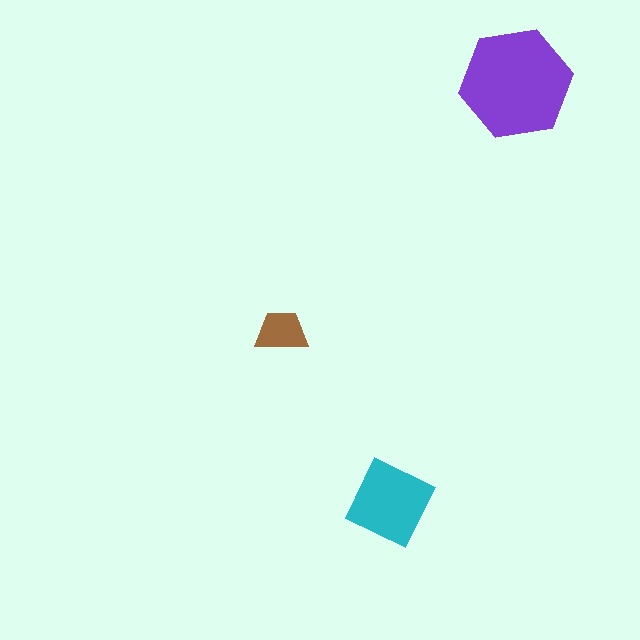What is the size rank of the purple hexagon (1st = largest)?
1st.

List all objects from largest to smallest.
The purple hexagon, the cyan diamond, the brown trapezoid.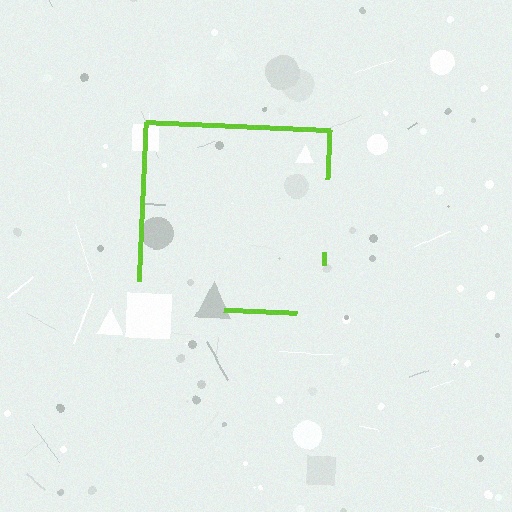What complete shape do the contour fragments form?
The contour fragments form a square.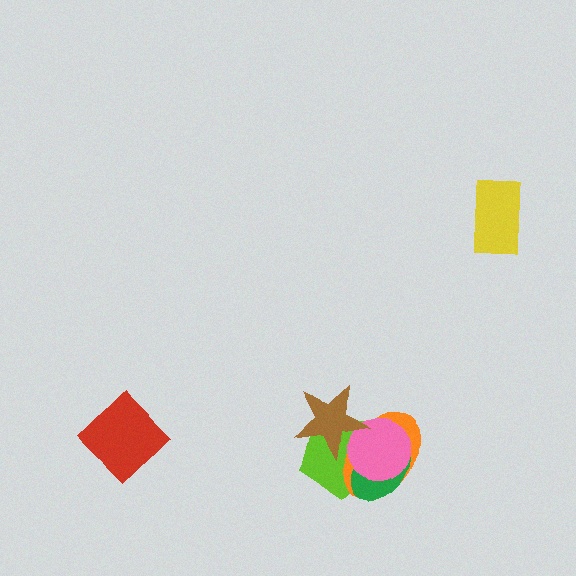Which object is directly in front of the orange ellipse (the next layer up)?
The green ellipse is directly in front of the orange ellipse.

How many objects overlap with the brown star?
3 objects overlap with the brown star.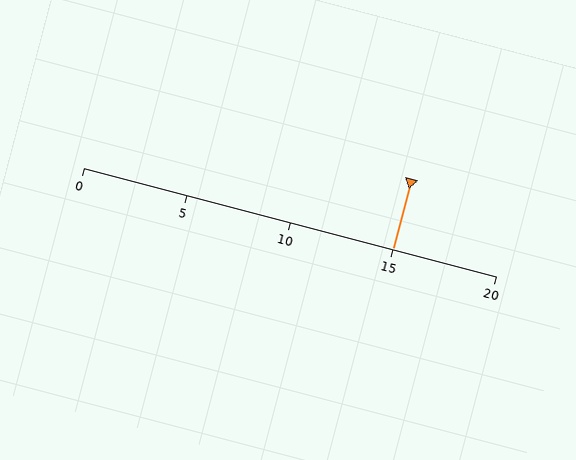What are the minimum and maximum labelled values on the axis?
The axis runs from 0 to 20.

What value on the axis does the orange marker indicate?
The marker indicates approximately 15.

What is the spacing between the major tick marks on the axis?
The major ticks are spaced 5 apart.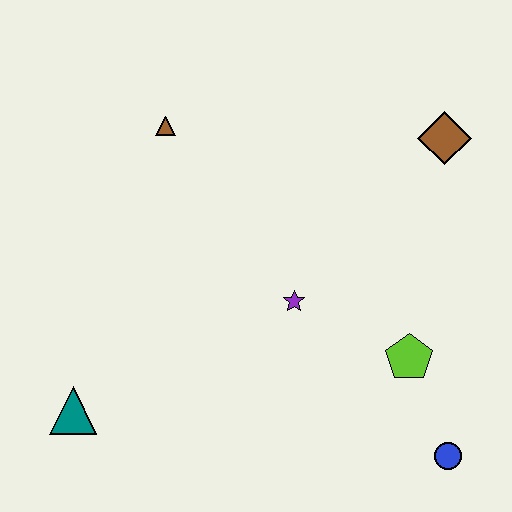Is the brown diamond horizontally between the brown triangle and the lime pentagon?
No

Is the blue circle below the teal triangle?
Yes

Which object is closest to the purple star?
The lime pentagon is closest to the purple star.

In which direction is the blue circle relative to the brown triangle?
The blue circle is below the brown triangle.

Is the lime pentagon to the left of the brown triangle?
No